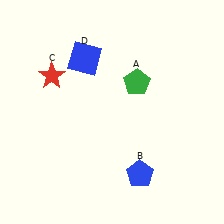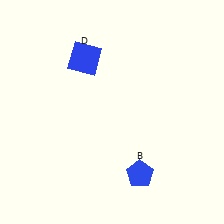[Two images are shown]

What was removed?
The red star (C), the green pentagon (A) were removed in Image 2.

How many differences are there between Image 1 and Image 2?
There are 2 differences between the two images.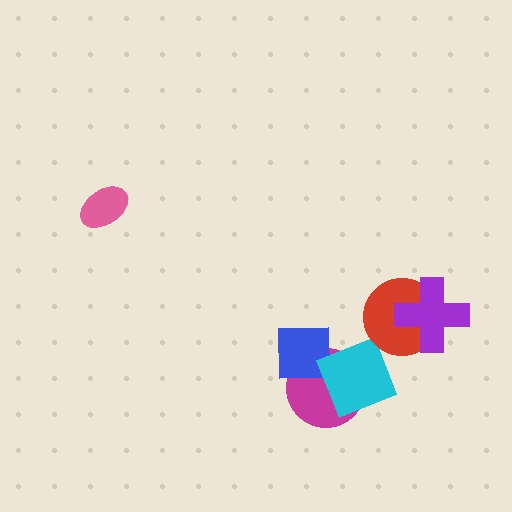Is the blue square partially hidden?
Yes, it is partially covered by another shape.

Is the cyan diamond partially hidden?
No, no other shape covers it.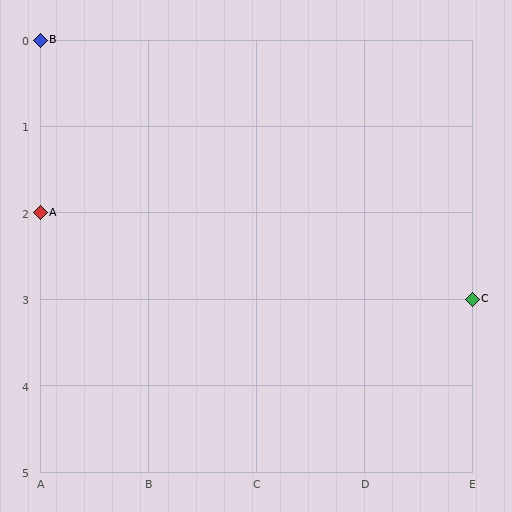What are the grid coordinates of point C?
Point C is at grid coordinates (E, 3).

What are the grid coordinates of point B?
Point B is at grid coordinates (A, 0).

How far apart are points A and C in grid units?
Points A and C are 4 columns and 1 row apart (about 4.1 grid units diagonally).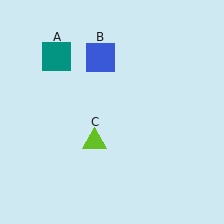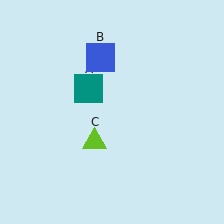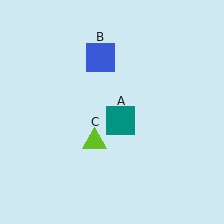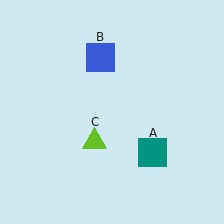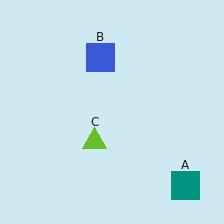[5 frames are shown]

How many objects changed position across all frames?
1 object changed position: teal square (object A).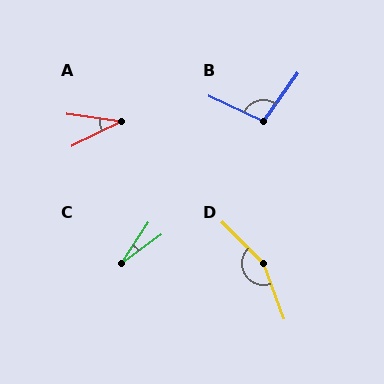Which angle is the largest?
D, at approximately 155 degrees.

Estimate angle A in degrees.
Approximately 35 degrees.